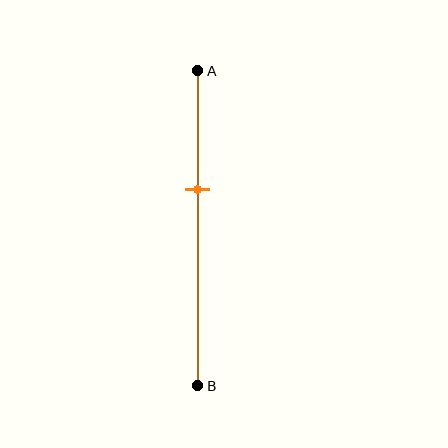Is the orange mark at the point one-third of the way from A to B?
No, the mark is at about 40% from A, not at the 33% one-third point.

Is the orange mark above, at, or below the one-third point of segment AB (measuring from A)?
The orange mark is below the one-third point of segment AB.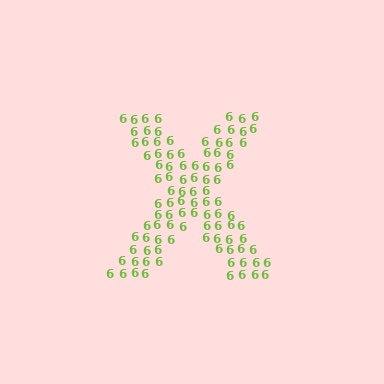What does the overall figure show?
The overall figure shows the letter X.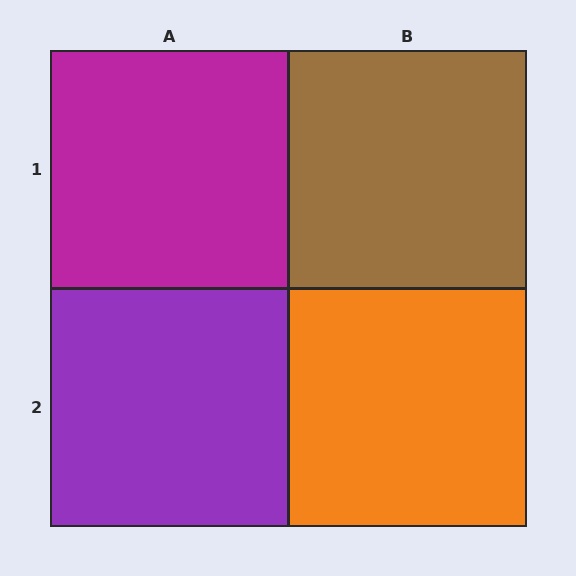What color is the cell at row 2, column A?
Purple.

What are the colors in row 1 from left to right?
Magenta, brown.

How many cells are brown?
1 cell is brown.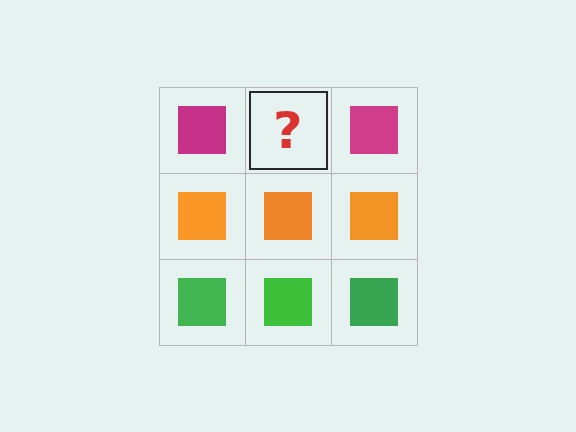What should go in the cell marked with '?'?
The missing cell should contain a magenta square.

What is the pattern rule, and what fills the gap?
The rule is that each row has a consistent color. The gap should be filled with a magenta square.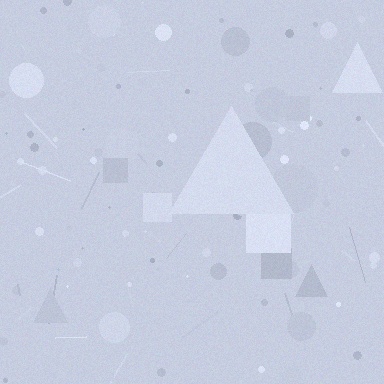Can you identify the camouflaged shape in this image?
The camouflaged shape is a triangle.